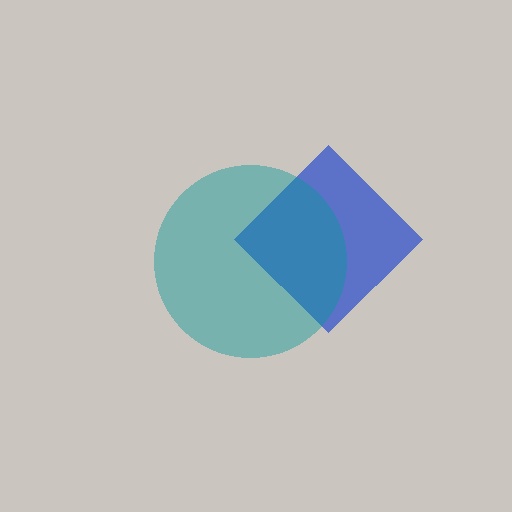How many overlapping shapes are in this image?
There are 2 overlapping shapes in the image.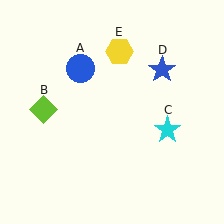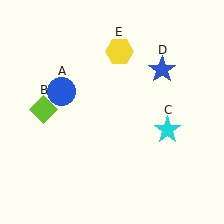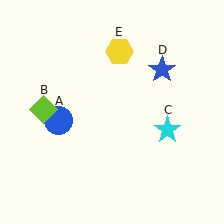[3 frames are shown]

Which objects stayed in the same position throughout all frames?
Lime diamond (object B) and cyan star (object C) and blue star (object D) and yellow hexagon (object E) remained stationary.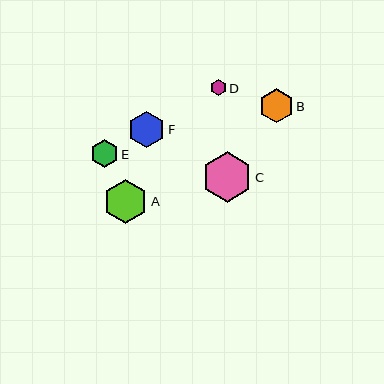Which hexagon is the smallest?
Hexagon D is the smallest with a size of approximately 15 pixels.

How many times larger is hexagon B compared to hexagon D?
Hexagon B is approximately 2.2 times the size of hexagon D.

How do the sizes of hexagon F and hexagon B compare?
Hexagon F and hexagon B are approximately the same size.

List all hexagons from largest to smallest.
From largest to smallest: C, A, F, B, E, D.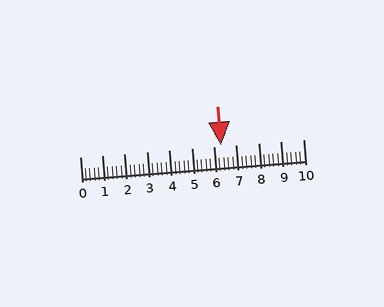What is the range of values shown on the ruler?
The ruler shows values from 0 to 10.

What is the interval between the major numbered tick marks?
The major tick marks are spaced 1 units apart.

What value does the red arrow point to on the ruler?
The red arrow points to approximately 6.3.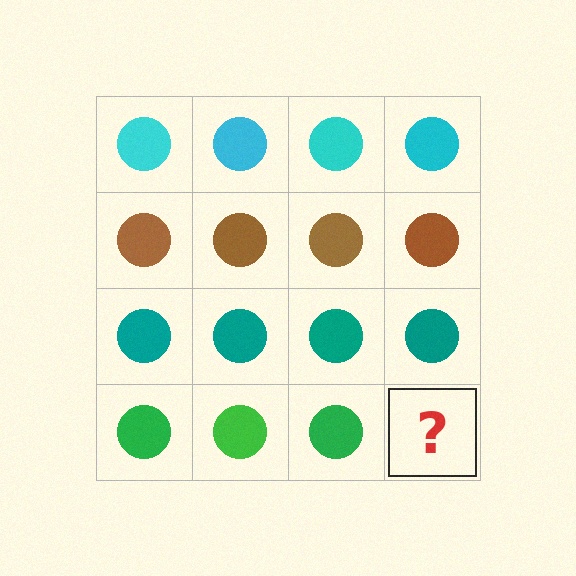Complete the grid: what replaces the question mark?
The question mark should be replaced with a green circle.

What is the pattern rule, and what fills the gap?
The rule is that each row has a consistent color. The gap should be filled with a green circle.